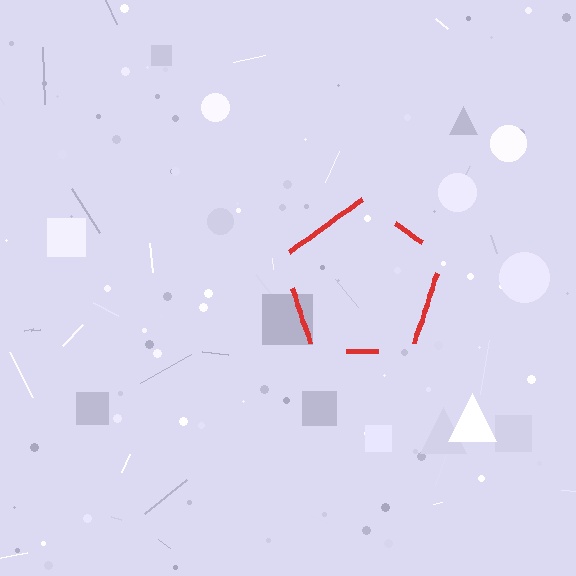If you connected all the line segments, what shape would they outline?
They would outline a pentagon.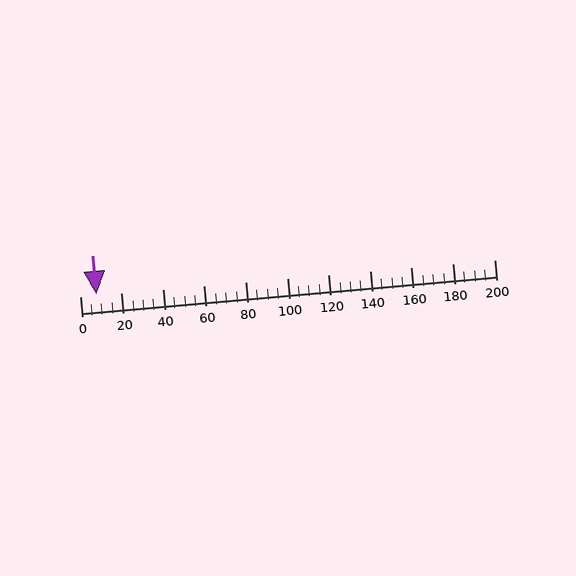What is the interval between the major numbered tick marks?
The major tick marks are spaced 20 units apart.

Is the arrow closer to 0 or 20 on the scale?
The arrow is closer to 0.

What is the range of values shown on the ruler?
The ruler shows values from 0 to 200.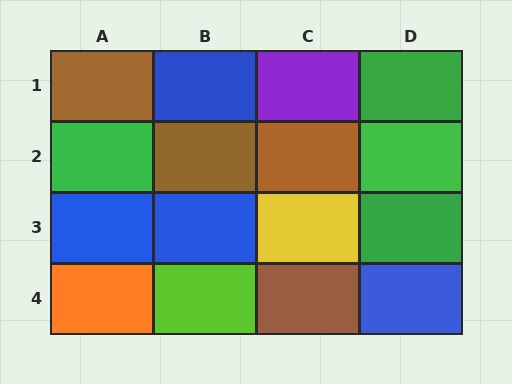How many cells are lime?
1 cell is lime.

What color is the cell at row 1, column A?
Brown.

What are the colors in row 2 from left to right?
Green, brown, brown, green.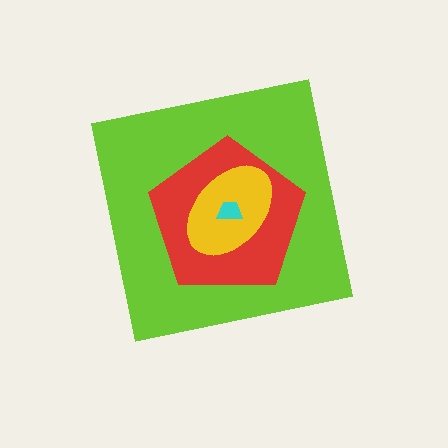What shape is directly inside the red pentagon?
The yellow ellipse.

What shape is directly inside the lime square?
The red pentagon.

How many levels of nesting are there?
4.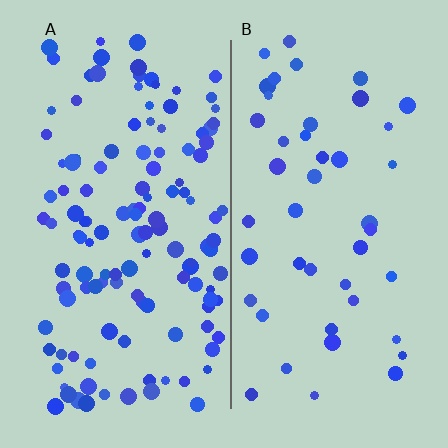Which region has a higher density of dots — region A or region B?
A (the left).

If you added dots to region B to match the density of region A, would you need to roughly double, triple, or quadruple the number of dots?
Approximately triple.